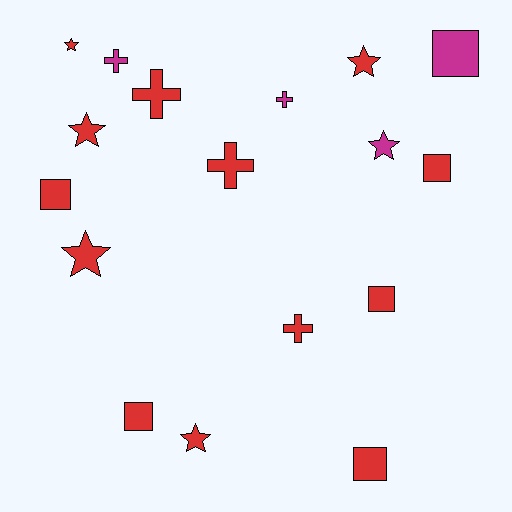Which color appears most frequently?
Red, with 13 objects.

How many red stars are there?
There are 5 red stars.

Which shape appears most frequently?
Star, with 6 objects.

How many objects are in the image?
There are 17 objects.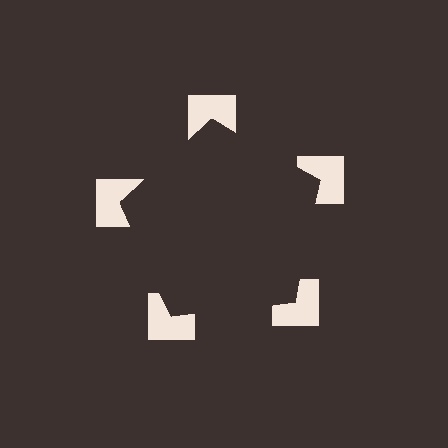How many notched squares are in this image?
There are 5 — one at each vertex of the illusory pentagon.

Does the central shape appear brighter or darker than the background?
It typically appears slightly darker than the background, even though no actual brightness change is drawn.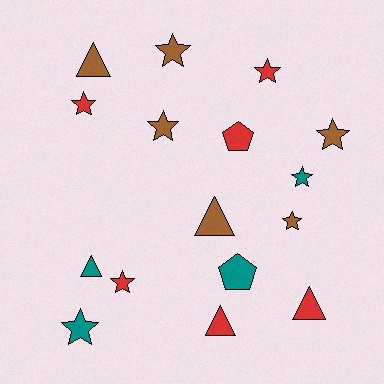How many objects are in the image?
There are 16 objects.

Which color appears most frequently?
Brown, with 6 objects.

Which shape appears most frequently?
Star, with 9 objects.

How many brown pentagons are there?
There are no brown pentagons.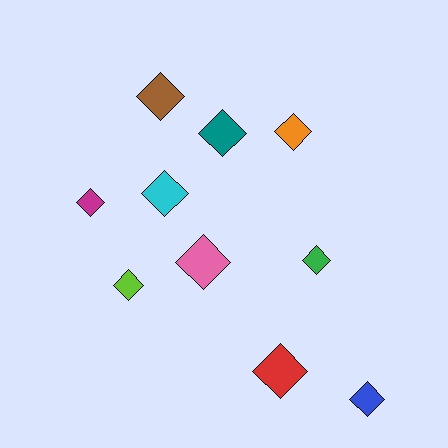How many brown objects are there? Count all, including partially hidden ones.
There is 1 brown object.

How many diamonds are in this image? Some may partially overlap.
There are 10 diamonds.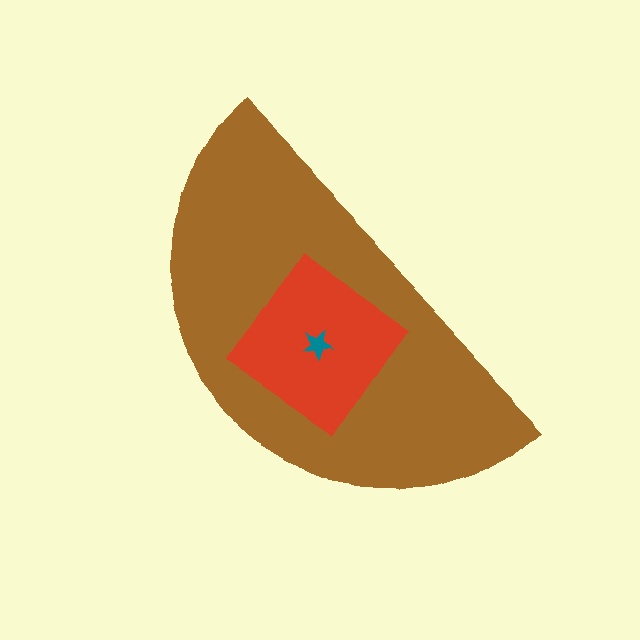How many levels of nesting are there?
3.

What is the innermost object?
The teal star.